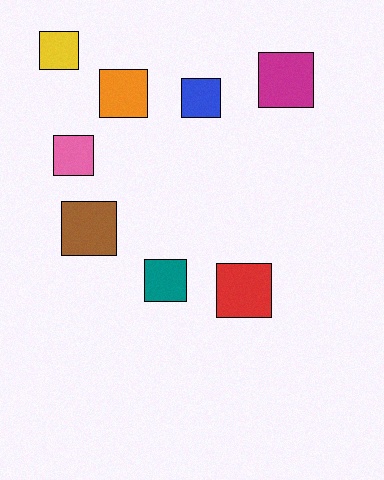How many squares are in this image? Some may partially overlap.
There are 8 squares.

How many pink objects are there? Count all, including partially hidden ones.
There is 1 pink object.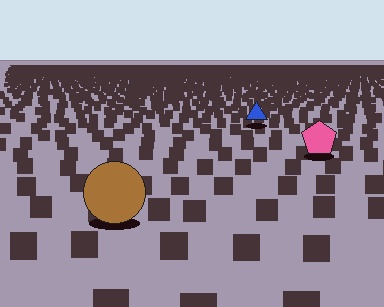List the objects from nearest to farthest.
From nearest to farthest: the brown circle, the pink pentagon, the blue triangle.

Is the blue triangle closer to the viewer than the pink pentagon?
No. The pink pentagon is closer — you can tell from the texture gradient: the ground texture is coarser near it.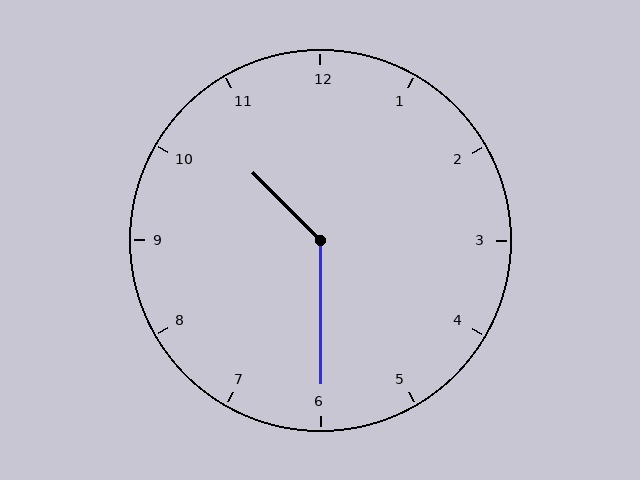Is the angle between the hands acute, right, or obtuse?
It is obtuse.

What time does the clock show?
10:30.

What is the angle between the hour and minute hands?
Approximately 135 degrees.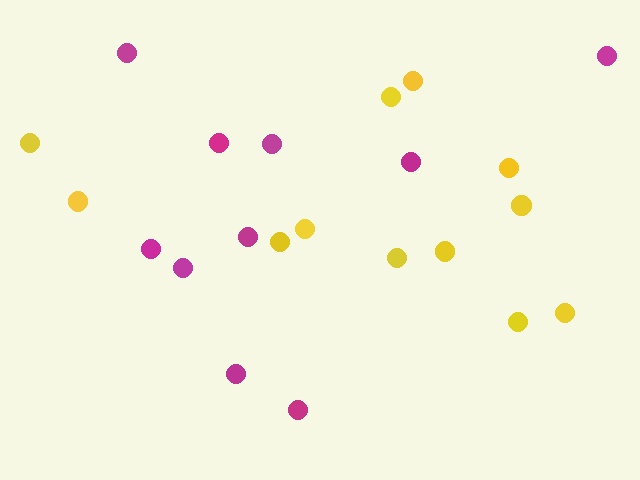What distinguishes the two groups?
There are 2 groups: one group of yellow circles (12) and one group of magenta circles (10).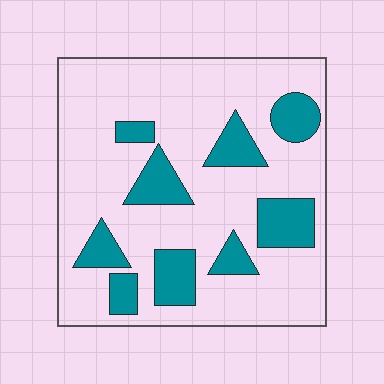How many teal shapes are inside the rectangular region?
9.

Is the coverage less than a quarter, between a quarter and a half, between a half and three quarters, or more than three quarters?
Less than a quarter.